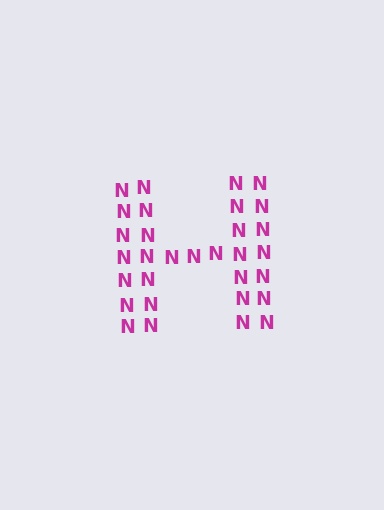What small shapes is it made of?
It is made of small letter N's.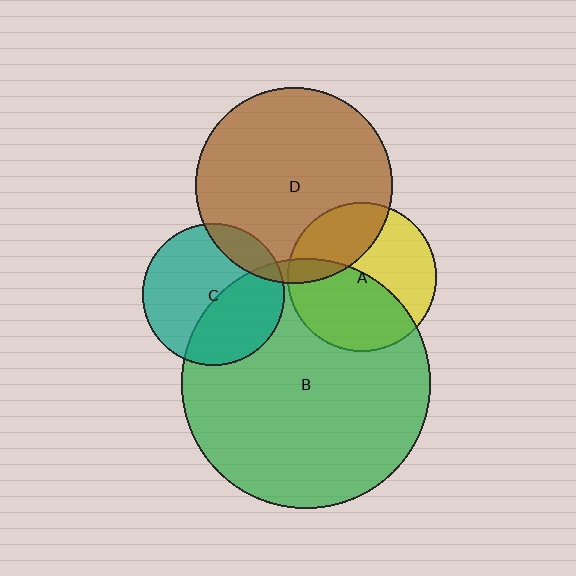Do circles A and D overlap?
Yes.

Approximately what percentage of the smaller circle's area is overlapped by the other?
Approximately 30%.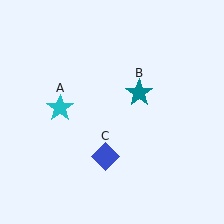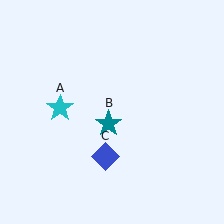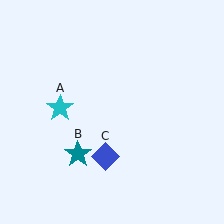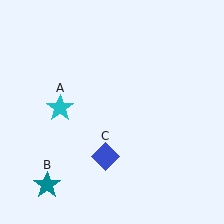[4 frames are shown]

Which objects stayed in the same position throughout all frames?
Cyan star (object A) and blue diamond (object C) remained stationary.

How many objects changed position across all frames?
1 object changed position: teal star (object B).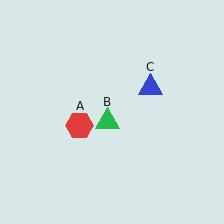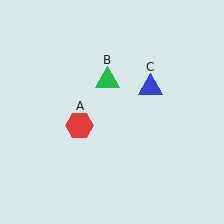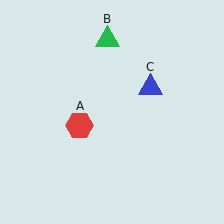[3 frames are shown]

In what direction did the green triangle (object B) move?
The green triangle (object B) moved up.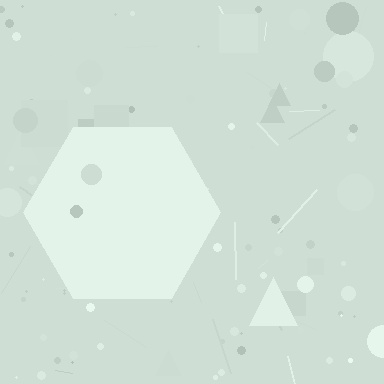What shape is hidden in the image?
A hexagon is hidden in the image.